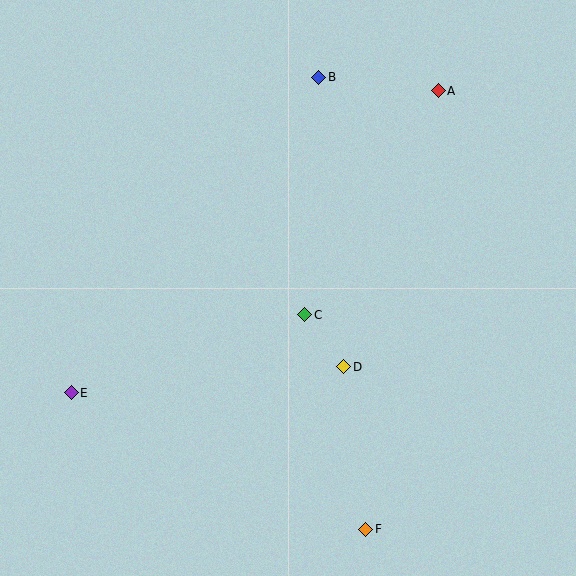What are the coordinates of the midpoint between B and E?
The midpoint between B and E is at (195, 235).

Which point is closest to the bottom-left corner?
Point E is closest to the bottom-left corner.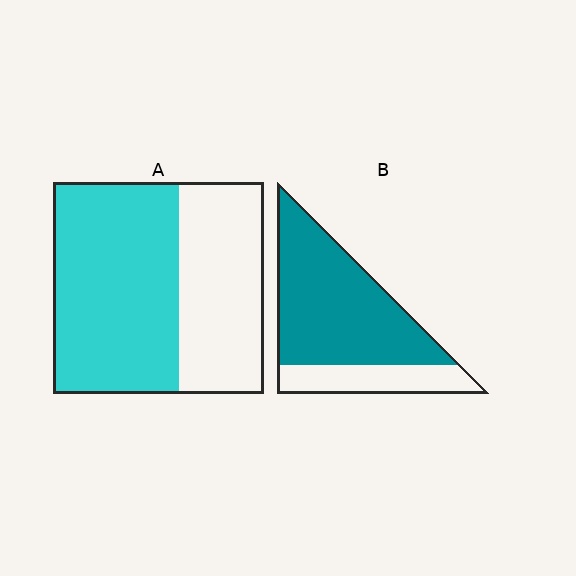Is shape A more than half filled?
Yes.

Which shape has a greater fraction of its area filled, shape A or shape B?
Shape B.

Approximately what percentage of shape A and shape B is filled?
A is approximately 60% and B is approximately 75%.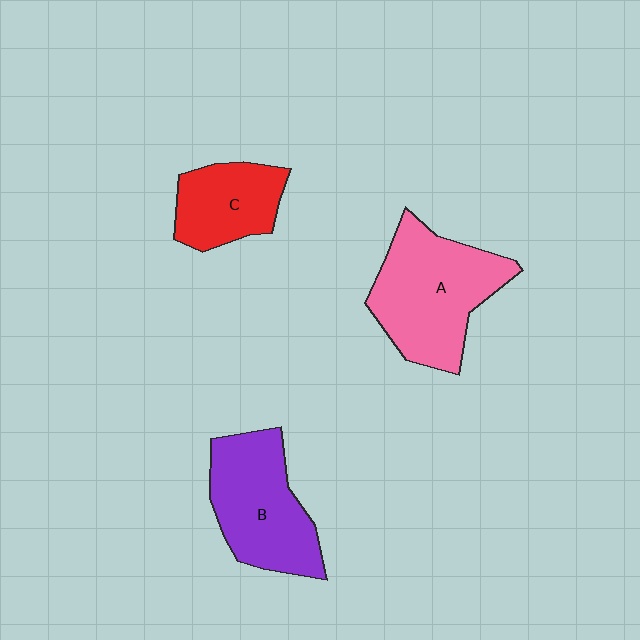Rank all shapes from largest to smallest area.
From largest to smallest: A (pink), B (purple), C (red).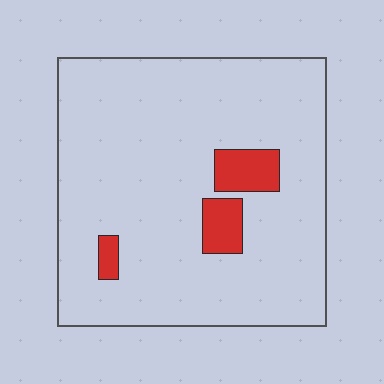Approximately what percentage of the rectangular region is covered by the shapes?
Approximately 10%.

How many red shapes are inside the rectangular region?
3.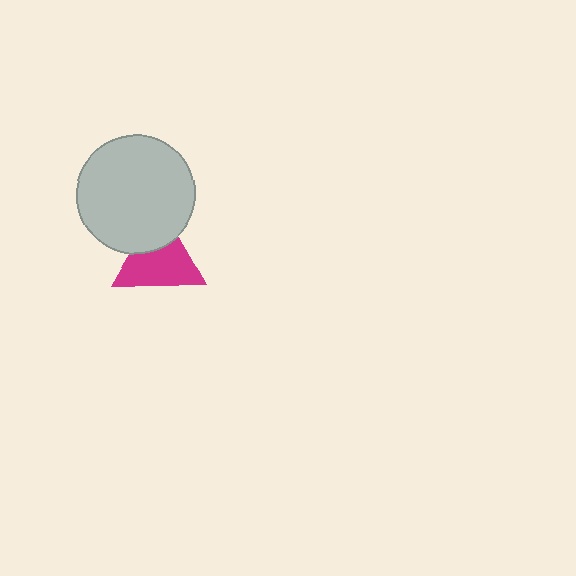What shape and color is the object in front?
The object in front is a light gray circle.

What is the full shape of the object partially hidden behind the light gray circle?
The partially hidden object is a magenta triangle.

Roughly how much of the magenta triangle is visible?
Most of it is visible (roughly 69%).